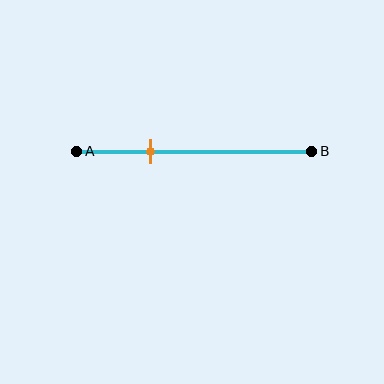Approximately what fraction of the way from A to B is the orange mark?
The orange mark is approximately 30% of the way from A to B.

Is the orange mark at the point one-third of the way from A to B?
Yes, the mark is approximately at the one-third point.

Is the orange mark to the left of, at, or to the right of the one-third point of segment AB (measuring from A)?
The orange mark is approximately at the one-third point of segment AB.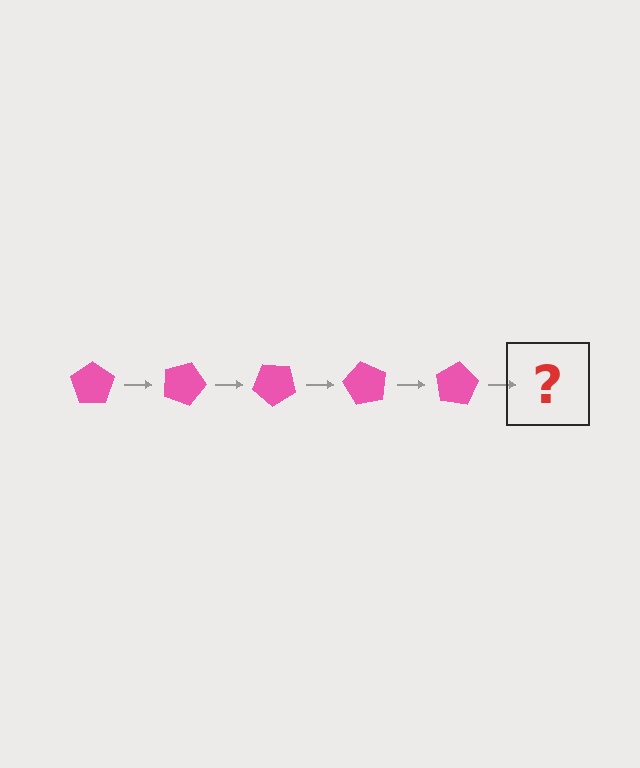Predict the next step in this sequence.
The next step is a pink pentagon rotated 100 degrees.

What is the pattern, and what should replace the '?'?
The pattern is that the pentagon rotates 20 degrees each step. The '?' should be a pink pentagon rotated 100 degrees.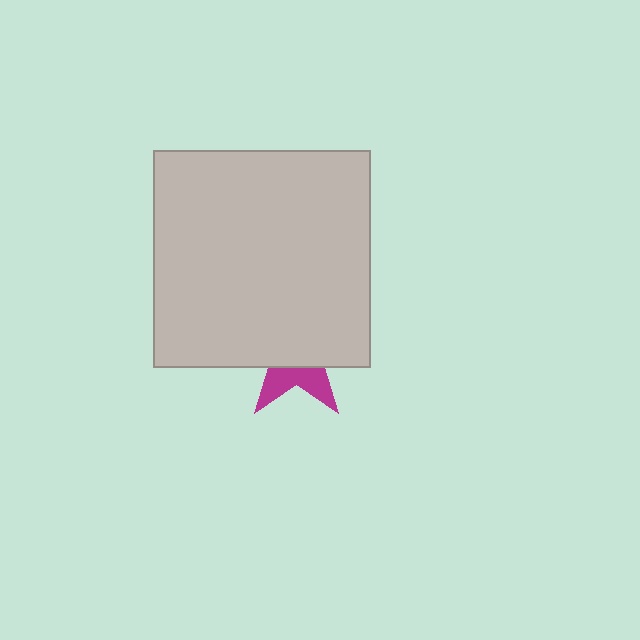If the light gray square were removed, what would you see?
You would see the complete magenta star.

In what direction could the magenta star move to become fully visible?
The magenta star could move down. That would shift it out from behind the light gray square entirely.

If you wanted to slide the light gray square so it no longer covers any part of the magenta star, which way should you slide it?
Slide it up — that is the most direct way to separate the two shapes.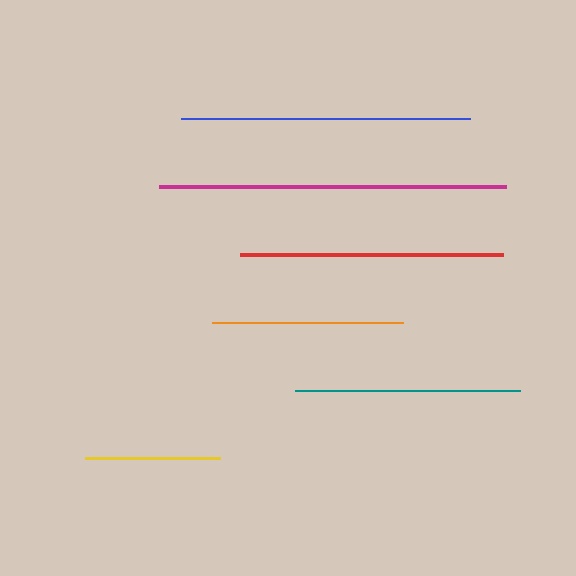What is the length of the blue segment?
The blue segment is approximately 289 pixels long.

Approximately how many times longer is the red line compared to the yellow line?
The red line is approximately 1.9 times the length of the yellow line.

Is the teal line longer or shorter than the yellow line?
The teal line is longer than the yellow line.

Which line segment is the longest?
The magenta line is the longest at approximately 347 pixels.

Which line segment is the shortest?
The yellow line is the shortest at approximately 135 pixels.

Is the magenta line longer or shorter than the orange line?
The magenta line is longer than the orange line.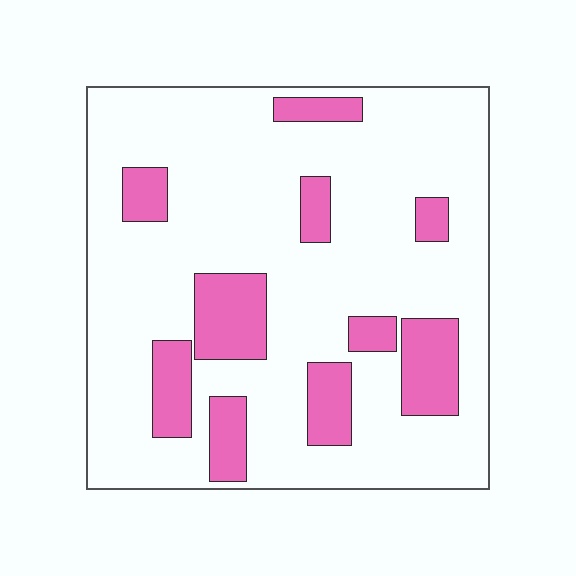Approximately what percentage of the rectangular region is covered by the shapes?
Approximately 20%.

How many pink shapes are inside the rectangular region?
10.